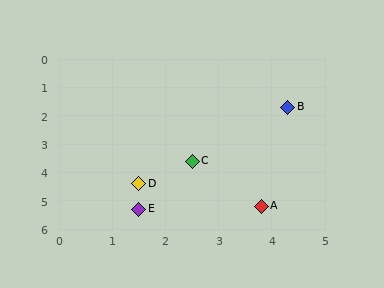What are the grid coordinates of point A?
Point A is at approximately (3.8, 5.2).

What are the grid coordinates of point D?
Point D is at approximately (1.5, 4.4).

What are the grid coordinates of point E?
Point E is at approximately (1.5, 5.3).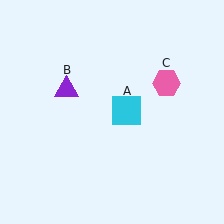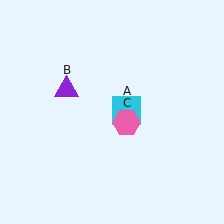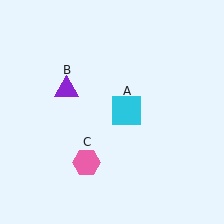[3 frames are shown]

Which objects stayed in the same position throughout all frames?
Cyan square (object A) and purple triangle (object B) remained stationary.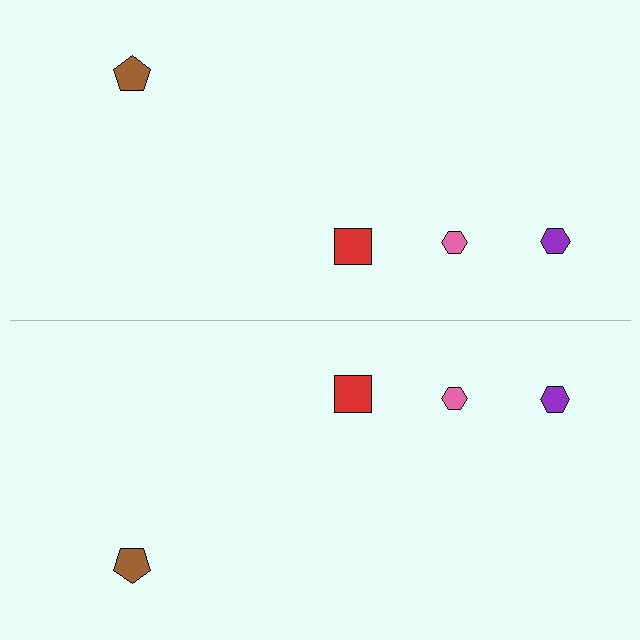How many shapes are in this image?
There are 8 shapes in this image.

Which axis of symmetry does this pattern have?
The pattern has a horizontal axis of symmetry running through the center of the image.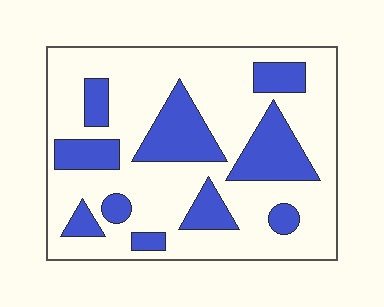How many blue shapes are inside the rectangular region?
10.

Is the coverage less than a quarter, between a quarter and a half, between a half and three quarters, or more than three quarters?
Between a quarter and a half.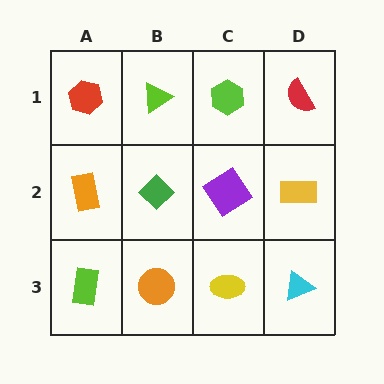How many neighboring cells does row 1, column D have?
2.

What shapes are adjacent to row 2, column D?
A red semicircle (row 1, column D), a cyan triangle (row 3, column D), a purple diamond (row 2, column C).